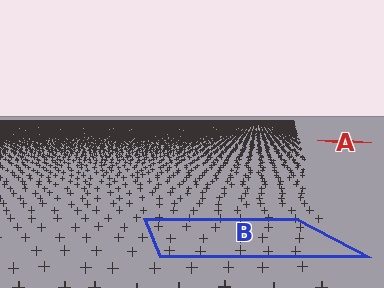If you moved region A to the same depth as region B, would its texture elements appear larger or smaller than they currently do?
They would appear larger. At a closer depth, the same texture elements are projected at a bigger on-screen size.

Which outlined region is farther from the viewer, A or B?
Region A is farther from the viewer — the texture elements inside it appear smaller and more densely packed.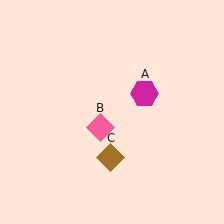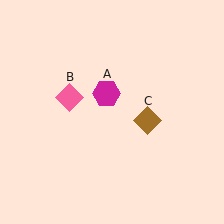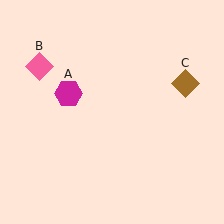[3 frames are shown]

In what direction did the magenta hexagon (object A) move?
The magenta hexagon (object A) moved left.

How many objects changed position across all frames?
3 objects changed position: magenta hexagon (object A), pink diamond (object B), brown diamond (object C).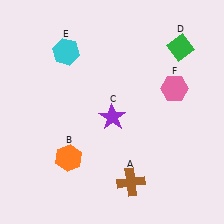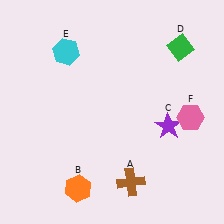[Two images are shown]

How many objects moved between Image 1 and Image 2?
3 objects moved between the two images.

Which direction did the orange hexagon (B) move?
The orange hexagon (B) moved down.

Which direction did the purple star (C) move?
The purple star (C) moved right.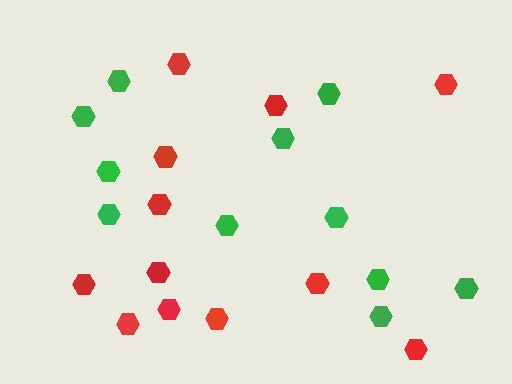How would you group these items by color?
There are 2 groups: one group of green hexagons (11) and one group of red hexagons (12).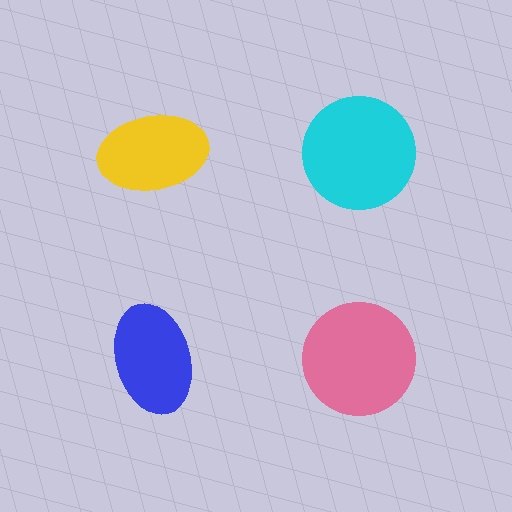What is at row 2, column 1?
A blue ellipse.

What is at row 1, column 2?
A cyan circle.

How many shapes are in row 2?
2 shapes.